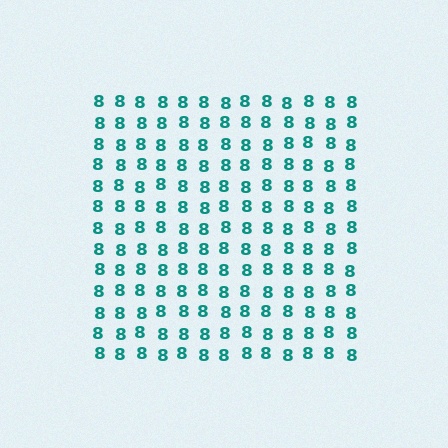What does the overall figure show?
The overall figure shows a square.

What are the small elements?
The small elements are digit 8's.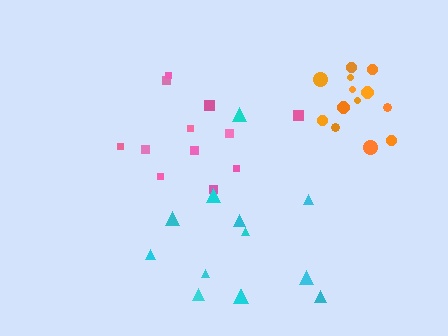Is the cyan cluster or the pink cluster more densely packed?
Pink.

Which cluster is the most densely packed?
Orange.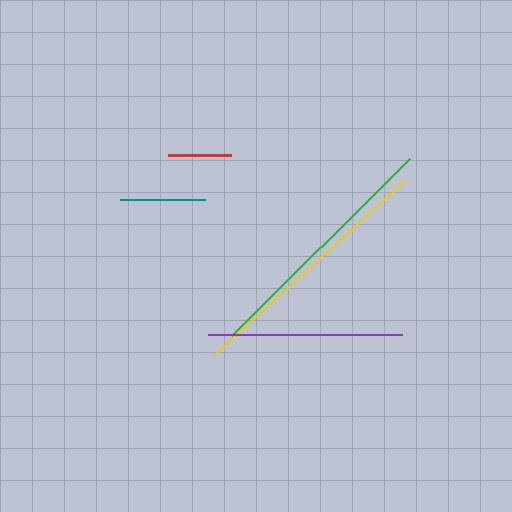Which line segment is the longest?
The yellow line is the longest at approximately 260 pixels.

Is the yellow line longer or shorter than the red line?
The yellow line is longer than the red line.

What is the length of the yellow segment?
The yellow segment is approximately 260 pixels long.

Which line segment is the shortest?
The red line is the shortest at approximately 63 pixels.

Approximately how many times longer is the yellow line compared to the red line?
The yellow line is approximately 4.1 times the length of the red line.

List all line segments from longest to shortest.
From longest to shortest: yellow, green, purple, teal, red.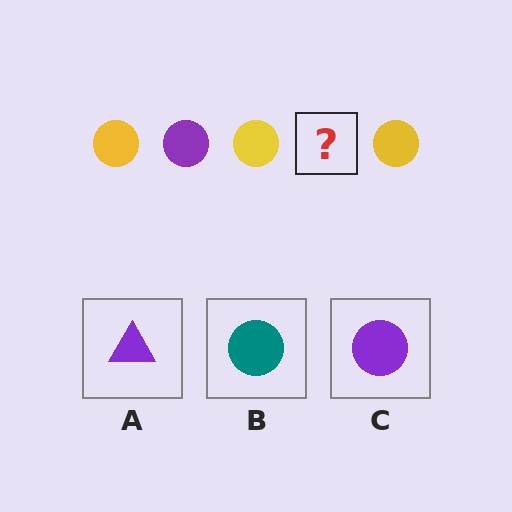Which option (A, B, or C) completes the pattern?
C.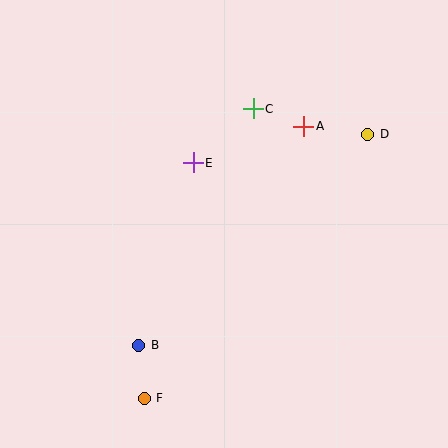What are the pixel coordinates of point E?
Point E is at (193, 163).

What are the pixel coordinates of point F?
Point F is at (144, 398).